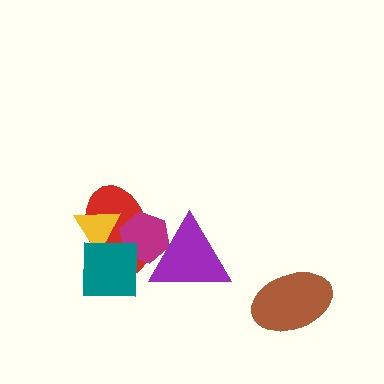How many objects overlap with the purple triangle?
2 objects overlap with the purple triangle.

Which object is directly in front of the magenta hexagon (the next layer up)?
The purple triangle is directly in front of the magenta hexagon.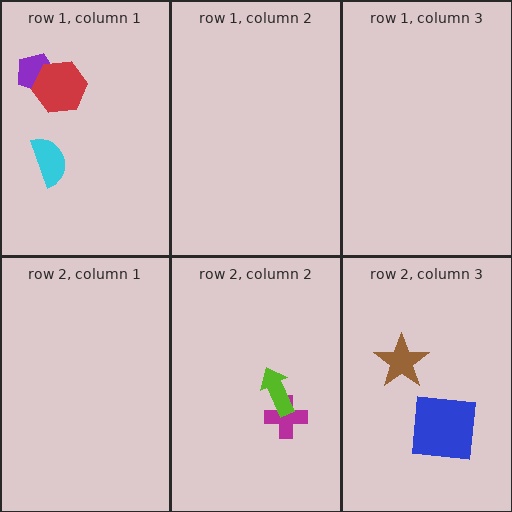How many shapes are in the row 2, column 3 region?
2.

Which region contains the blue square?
The row 2, column 3 region.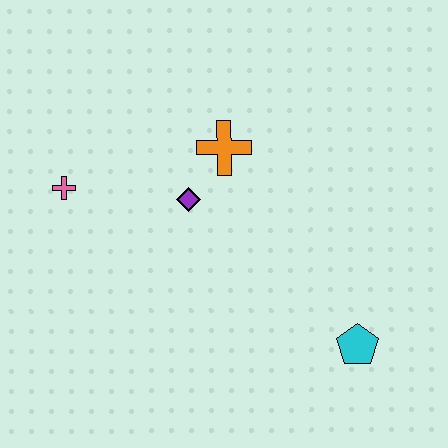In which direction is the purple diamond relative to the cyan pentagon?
The purple diamond is to the left of the cyan pentagon.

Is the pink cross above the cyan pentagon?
Yes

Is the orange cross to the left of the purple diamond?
No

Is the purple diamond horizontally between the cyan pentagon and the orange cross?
No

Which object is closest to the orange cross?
The purple diamond is closest to the orange cross.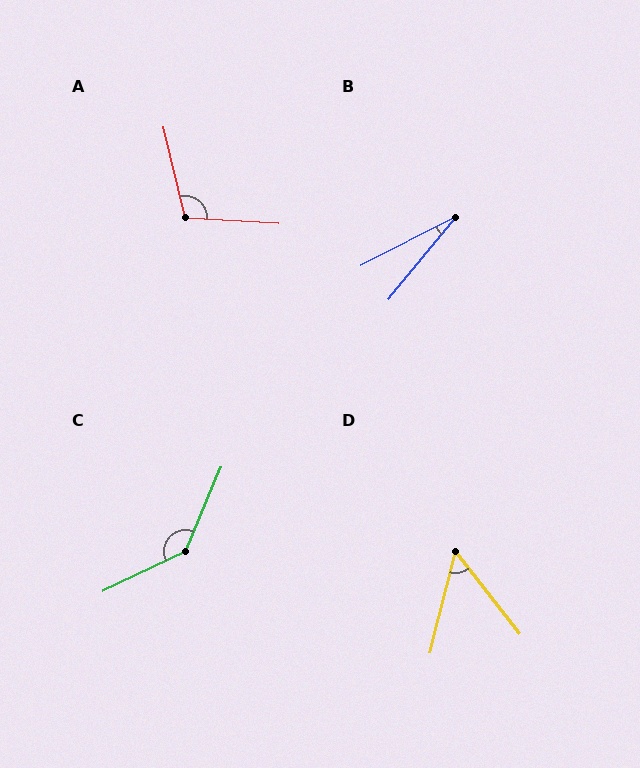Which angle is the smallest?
B, at approximately 24 degrees.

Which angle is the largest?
C, at approximately 139 degrees.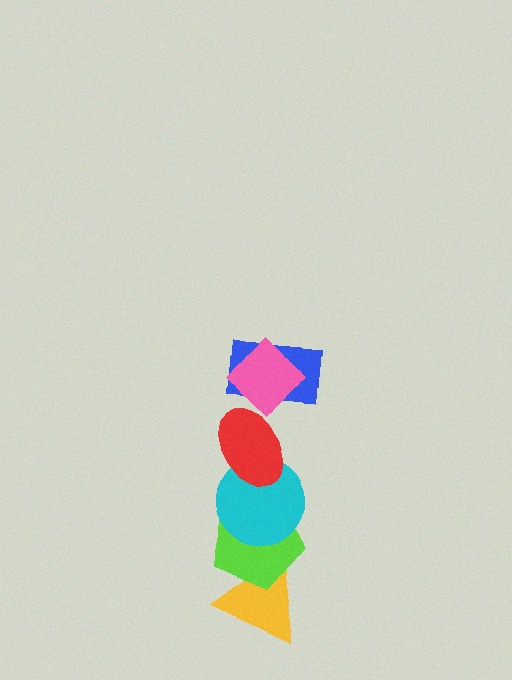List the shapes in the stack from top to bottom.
From top to bottom: the pink diamond, the blue rectangle, the red ellipse, the cyan circle, the lime pentagon, the yellow triangle.